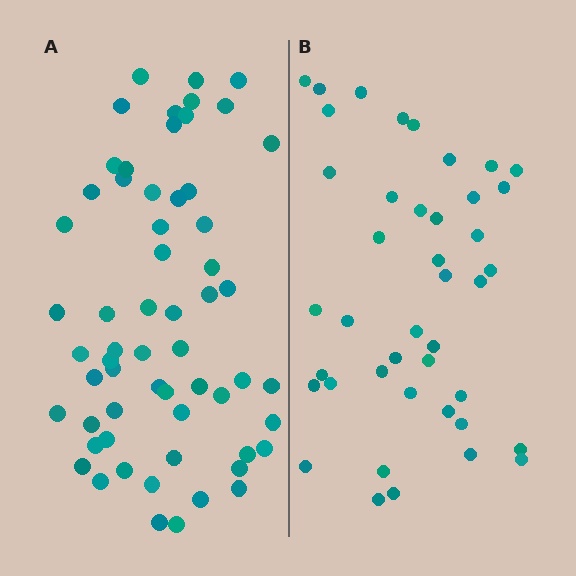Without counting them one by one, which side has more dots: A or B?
Region A (the left region) has more dots.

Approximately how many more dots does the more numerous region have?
Region A has approximately 20 more dots than region B.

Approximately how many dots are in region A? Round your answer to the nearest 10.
About 60 dots.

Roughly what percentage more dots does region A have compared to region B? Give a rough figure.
About 45% more.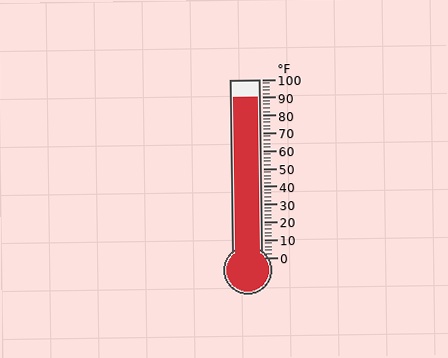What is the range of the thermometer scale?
The thermometer scale ranges from 0°F to 100°F.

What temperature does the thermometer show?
The thermometer shows approximately 90°F.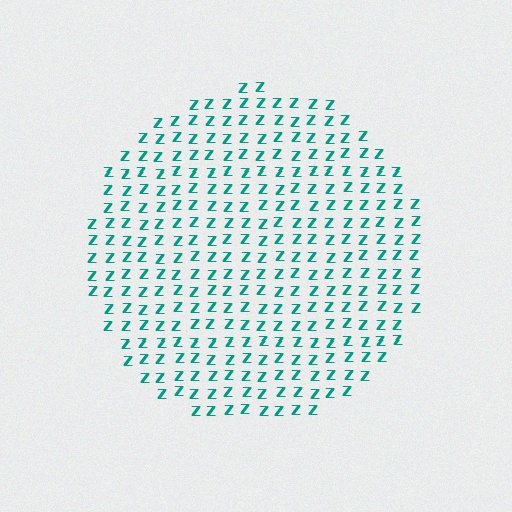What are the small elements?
The small elements are letter Z's.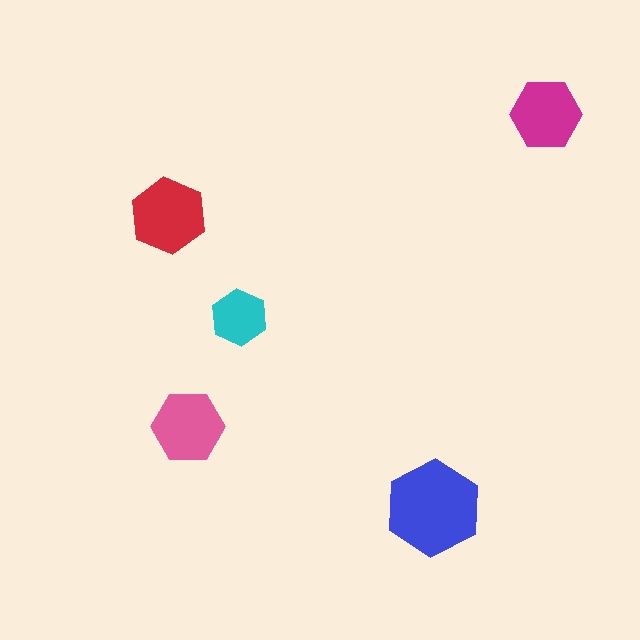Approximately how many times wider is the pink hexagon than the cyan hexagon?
About 1.5 times wider.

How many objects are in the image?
There are 5 objects in the image.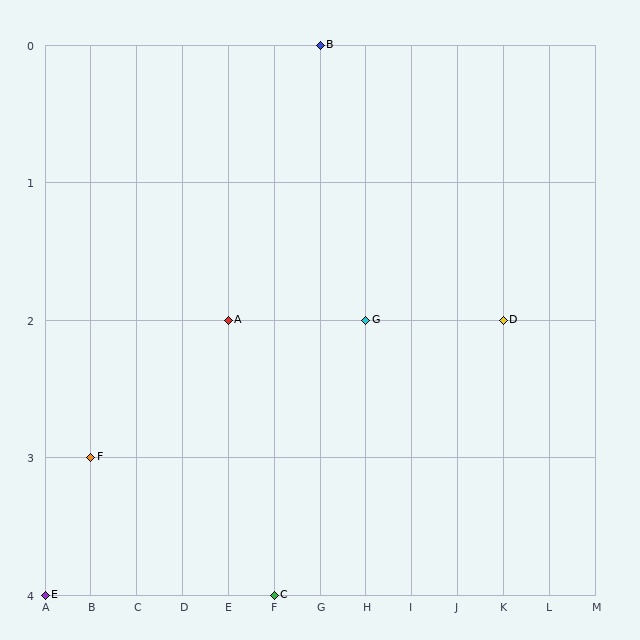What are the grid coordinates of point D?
Point D is at grid coordinates (K, 2).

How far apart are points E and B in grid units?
Points E and B are 6 columns and 4 rows apart (about 7.2 grid units diagonally).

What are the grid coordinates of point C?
Point C is at grid coordinates (F, 4).